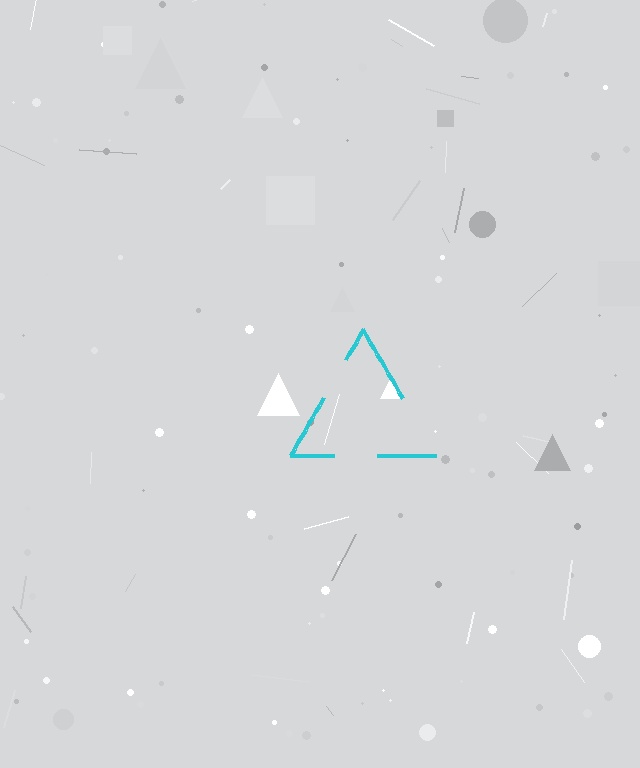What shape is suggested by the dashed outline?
The dashed outline suggests a triangle.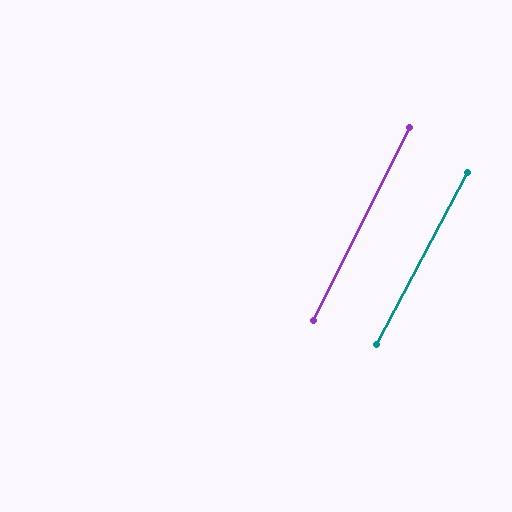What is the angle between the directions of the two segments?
Approximately 2 degrees.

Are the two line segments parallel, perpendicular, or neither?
Parallel — their directions differ by only 1.6°.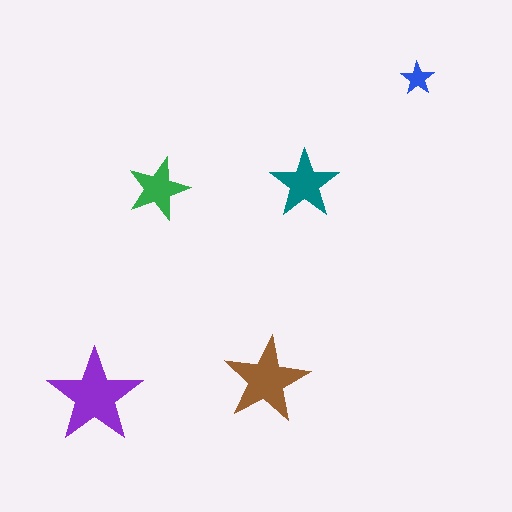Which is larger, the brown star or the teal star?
The brown one.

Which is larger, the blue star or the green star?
The green one.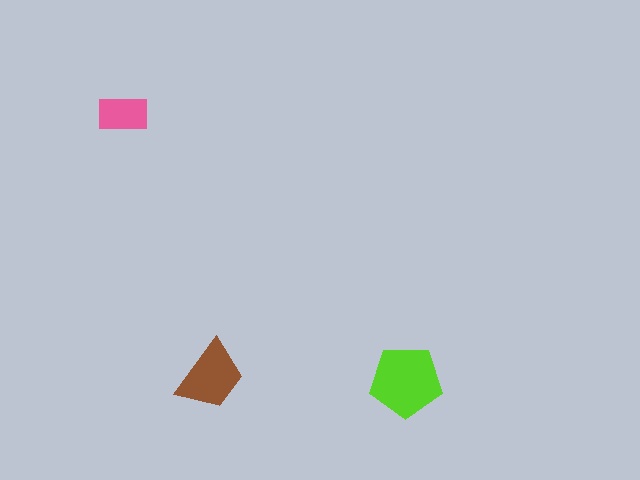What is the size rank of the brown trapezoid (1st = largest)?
2nd.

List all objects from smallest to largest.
The pink rectangle, the brown trapezoid, the lime pentagon.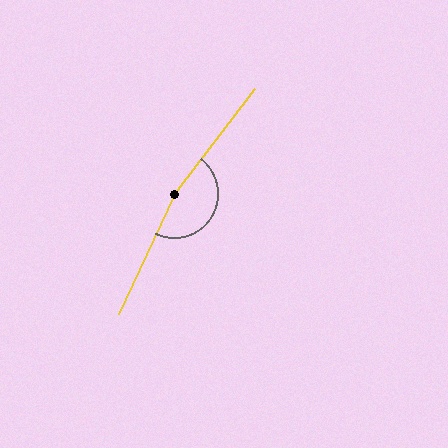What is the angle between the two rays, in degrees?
Approximately 168 degrees.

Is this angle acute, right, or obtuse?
It is obtuse.